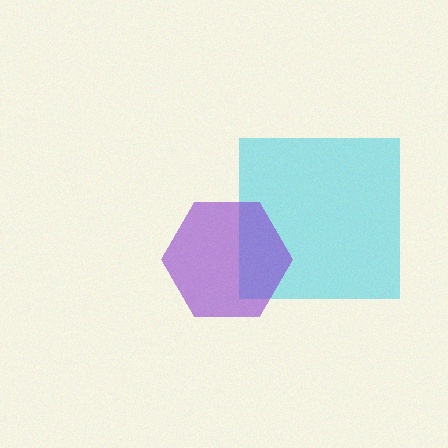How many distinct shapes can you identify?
There are 2 distinct shapes: a cyan square, a purple hexagon.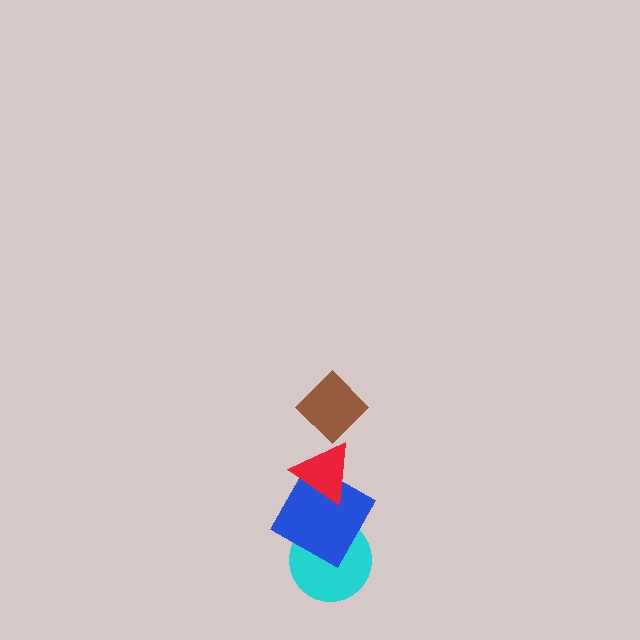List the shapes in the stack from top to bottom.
From top to bottom: the brown diamond, the red triangle, the blue square, the cyan circle.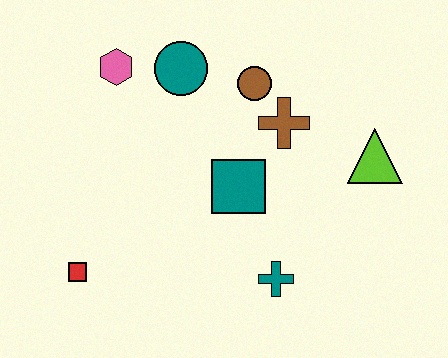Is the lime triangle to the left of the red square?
No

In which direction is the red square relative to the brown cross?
The red square is to the left of the brown cross.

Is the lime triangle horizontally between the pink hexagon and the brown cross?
No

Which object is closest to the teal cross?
The teal square is closest to the teal cross.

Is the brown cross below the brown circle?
Yes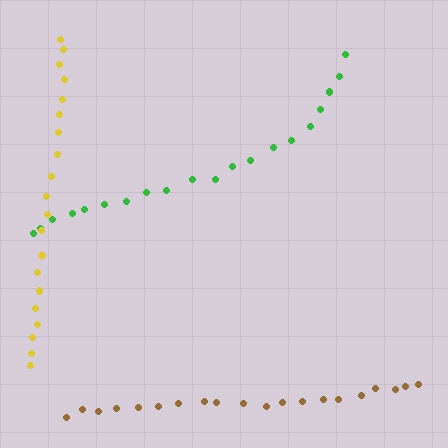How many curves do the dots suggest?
There are 3 distinct paths.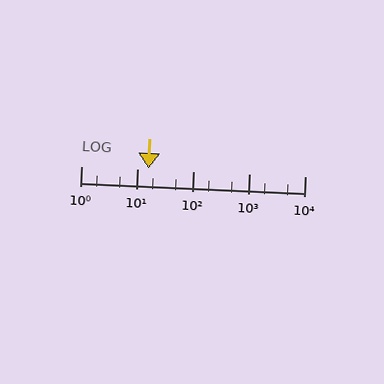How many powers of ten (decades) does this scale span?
The scale spans 4 decades, from 1 to 10000.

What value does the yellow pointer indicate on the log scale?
The pointer indicates approximately 16.